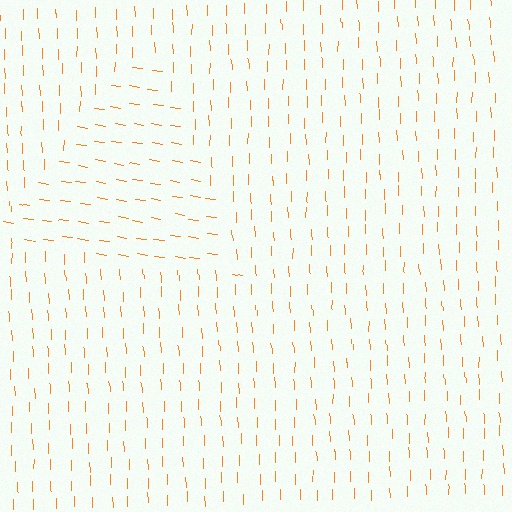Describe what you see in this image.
The image is filled with small orange line segments. A triangle region in the image has lines oriented differently from the surrounding lines, creating a visible texture boundary.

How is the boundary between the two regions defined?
The boundary is defined purely by a change in line orientation (approximately 81 degrees difference). All lines are the same color and thickness.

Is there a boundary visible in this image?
Yes, there is a texture boundary formed by a change in line orientation.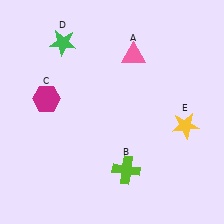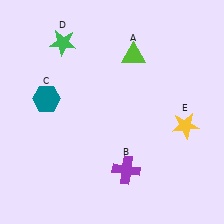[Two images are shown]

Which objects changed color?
A changed from pink to lime. B changed from lime to purple. C changed from magenta to teal.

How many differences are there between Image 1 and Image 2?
There are 3 differences between the two images.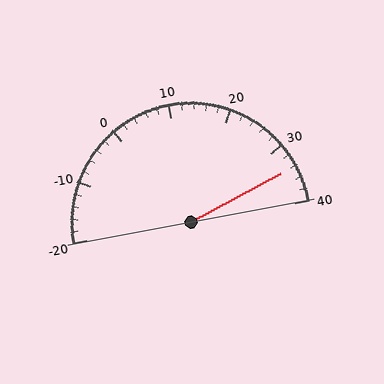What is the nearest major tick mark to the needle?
The nearest major tick mark is 30.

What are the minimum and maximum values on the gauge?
The gauge ranges from -20 to 40.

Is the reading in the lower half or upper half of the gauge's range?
The reading is in the upper half of the range (-20 to 40).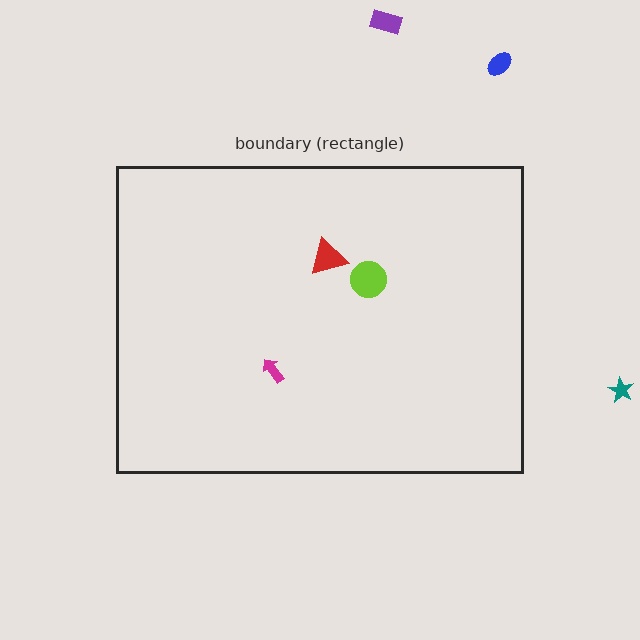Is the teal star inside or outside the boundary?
Outside.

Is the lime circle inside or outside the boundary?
Inside.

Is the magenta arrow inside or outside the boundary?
Inside.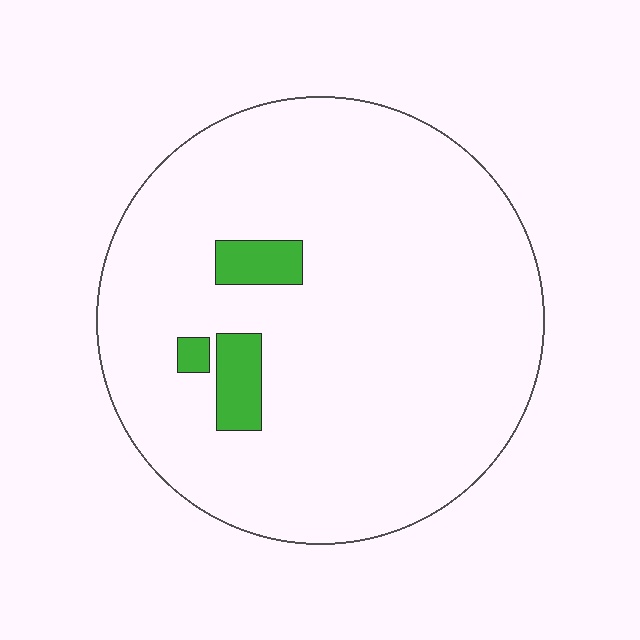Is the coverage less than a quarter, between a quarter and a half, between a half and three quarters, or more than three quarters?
Less than a quarter.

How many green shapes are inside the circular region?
3.